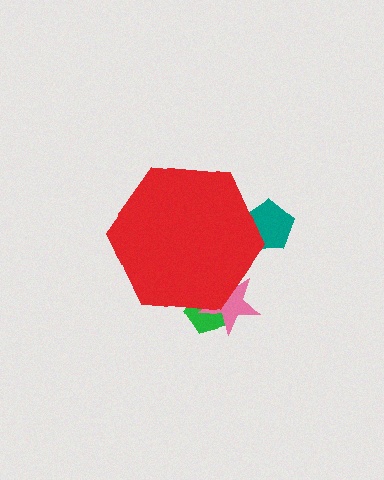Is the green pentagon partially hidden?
Yes, the green pentagon is partially hidden behind the red hexagon.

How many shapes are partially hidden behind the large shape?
3 shapes are partially hidden.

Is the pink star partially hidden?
Yes, the pink star is partially hidden behind the red hexagon.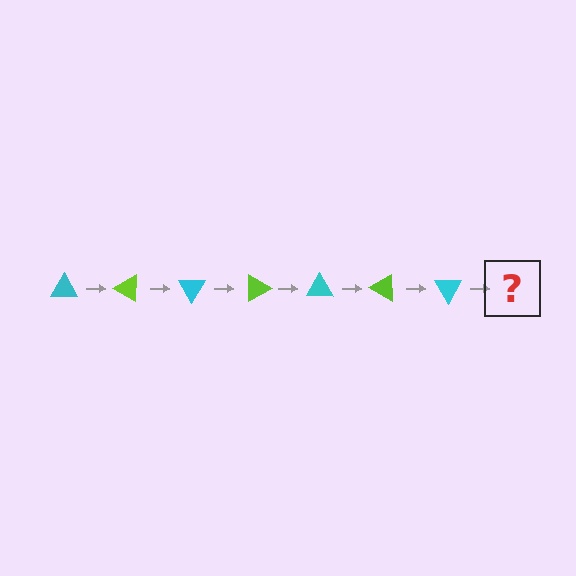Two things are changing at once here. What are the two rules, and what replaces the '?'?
The two rules are that it rotates 30 degrees each step and the color cycles through cyan and lime. The '?' should be a lime triangle, rotated 210 degrees from the start.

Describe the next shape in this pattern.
It should be a lime triangle, rotated 210 degrees from the start.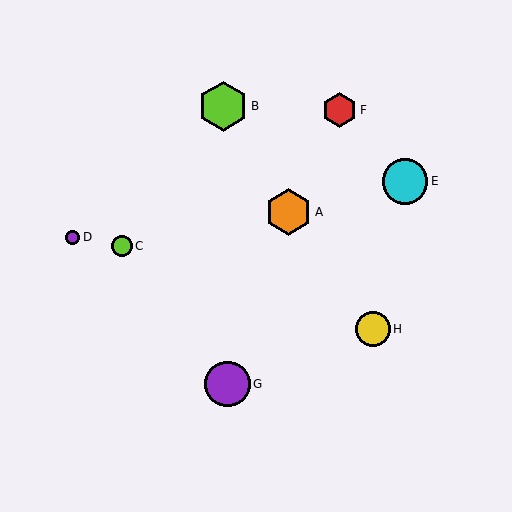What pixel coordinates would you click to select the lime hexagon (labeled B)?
Click at (223, 106) to select the lime hexagon B.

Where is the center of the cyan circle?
The center of the cyan circle is at (405, 181).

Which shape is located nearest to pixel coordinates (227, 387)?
The purple circle (labeled G) at (228, 384) is nearest to that location.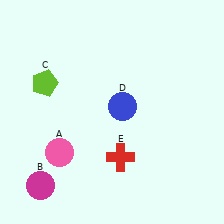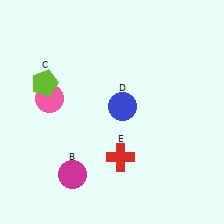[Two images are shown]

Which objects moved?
The objects that moved are: the pink circle (A), the magenta circle (B).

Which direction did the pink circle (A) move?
The pink circle (A) moved up.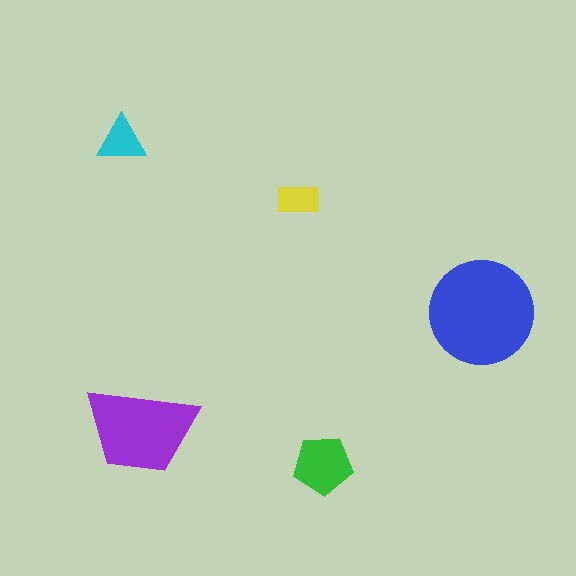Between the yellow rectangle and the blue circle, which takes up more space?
The blue circle.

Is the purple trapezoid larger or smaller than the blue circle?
Smaller.